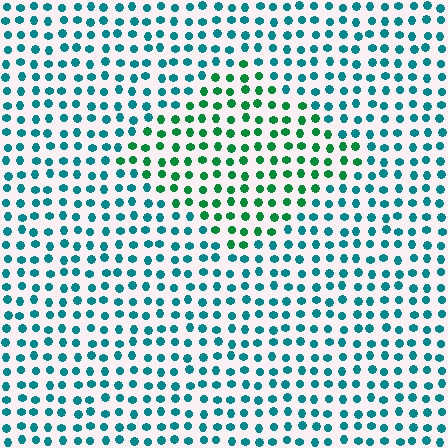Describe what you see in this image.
The image is filled with small teal elements in a uniform arrangement. A diamond-shaped region is visible where the elements are tinted to a slightly different hue, forming a subtle color boundary.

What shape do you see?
I see a diamond.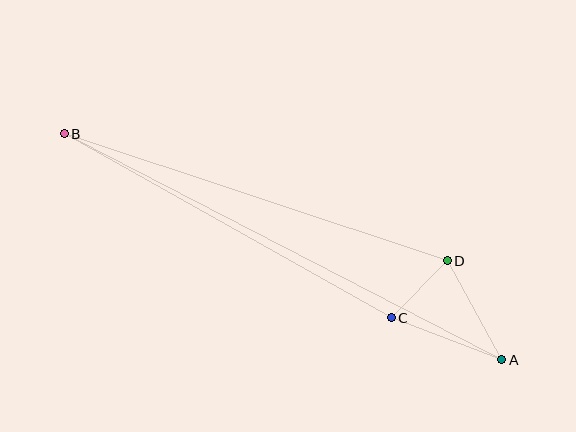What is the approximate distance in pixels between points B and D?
The distance between B and D is approximately 403 pixels.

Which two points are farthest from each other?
Points A and B are farthest from each other.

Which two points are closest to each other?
Points C and D are closest to each other.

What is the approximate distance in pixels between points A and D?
The distance between A and D is approximately 113 pixels.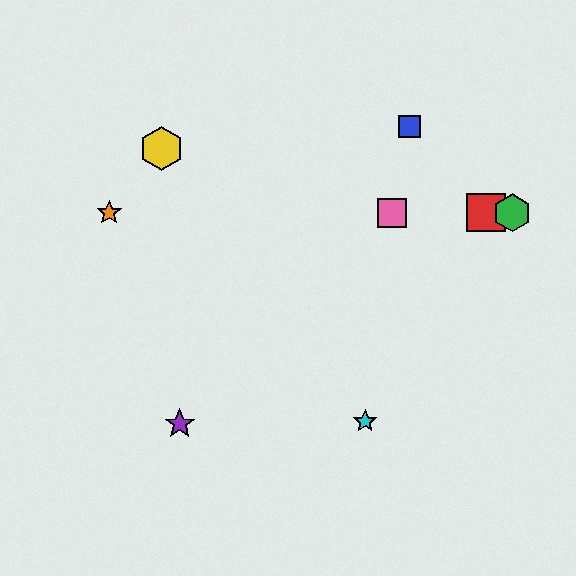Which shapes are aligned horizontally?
The red square, the green hexagon, the orange star, the pink square are aligned horizontally.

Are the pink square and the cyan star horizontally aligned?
No, the pink square is at y≈213 and the cyan star is at y≈421.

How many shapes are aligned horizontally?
4 shapes (the red square, the green hexagon, the orange star, the pink square) are aligned horizontally.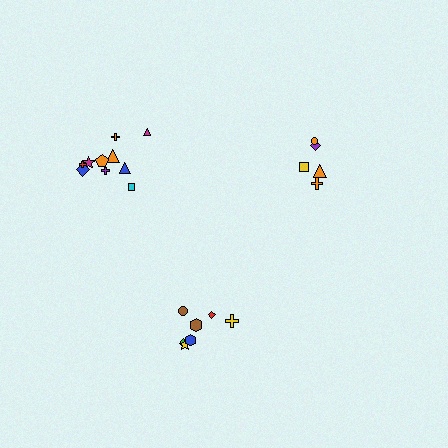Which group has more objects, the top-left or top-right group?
The top-left group.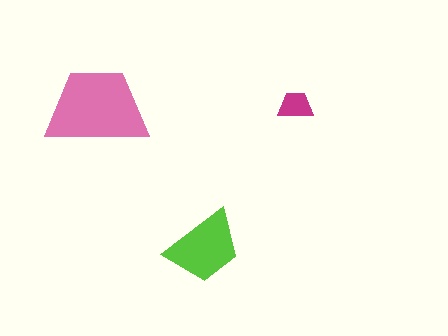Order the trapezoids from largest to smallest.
the pink one, the lime one, the magenta one.